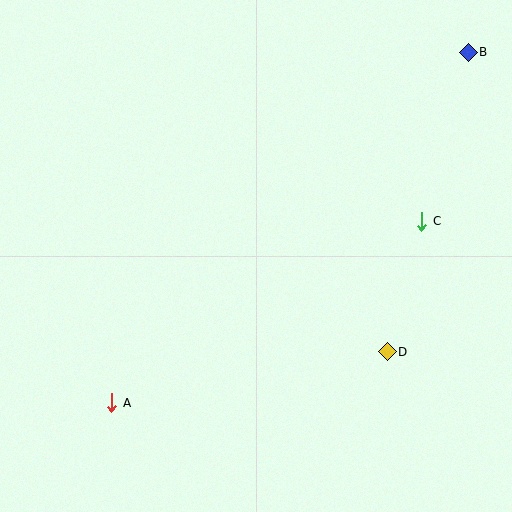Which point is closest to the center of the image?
Point D at (387, 352) is closest to the center.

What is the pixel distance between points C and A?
The distance between C and A is 359 pixels.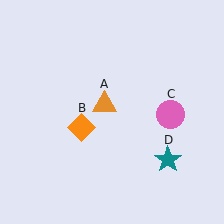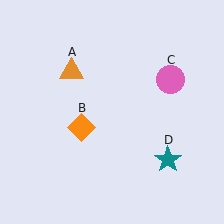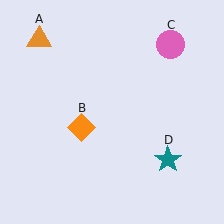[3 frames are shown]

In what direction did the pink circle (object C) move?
The pink circle (object C) moved up.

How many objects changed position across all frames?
2 objects changed position: orange triangle (object A), pink circle (object C).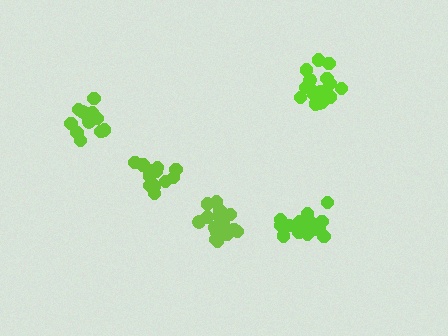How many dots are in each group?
Group 1: 18 dots, Group 2: 18 dots, Group 3: 15 dots, Group 4: 14 dots, Group 5: 18 dots (83 total).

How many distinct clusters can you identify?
There are 5 distinct clusters.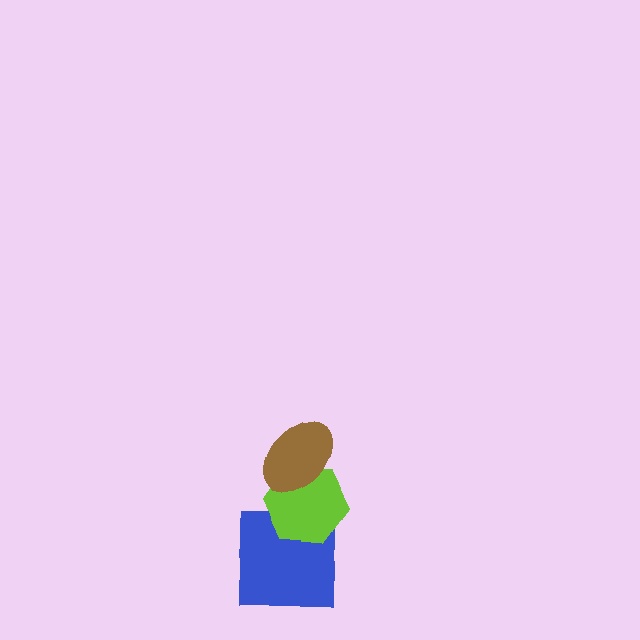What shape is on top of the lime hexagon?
The brown ellipse is on top of the lime hexagon.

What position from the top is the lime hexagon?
The lime hexagon is 2nd from the top.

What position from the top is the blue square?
The blue square is 3rd from the top.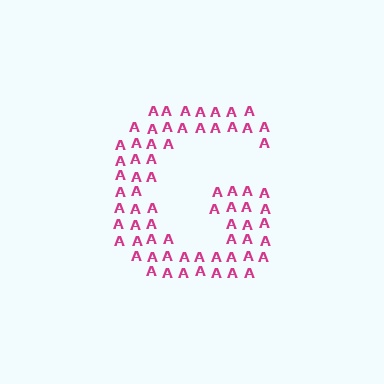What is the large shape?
The large shape is the letter G.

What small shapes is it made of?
It is made of small letter A's.